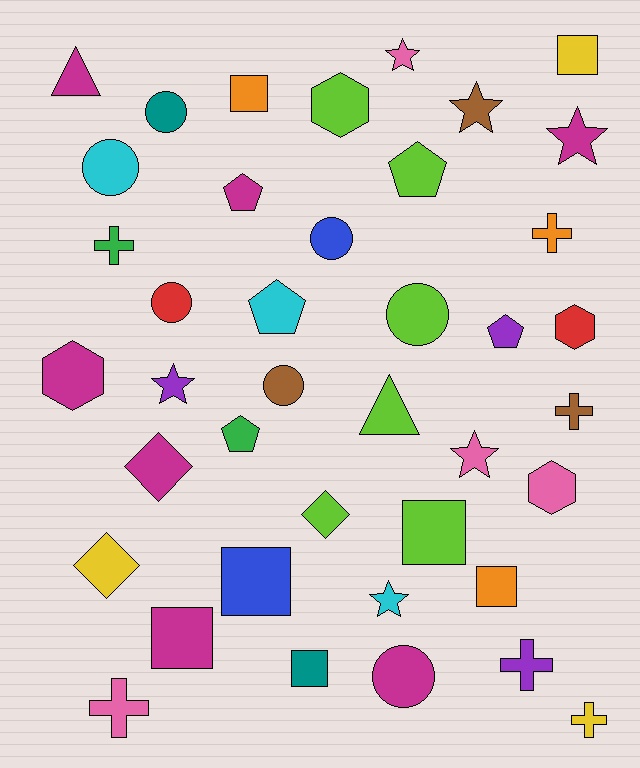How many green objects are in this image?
There are 2 green objects.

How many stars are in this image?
There are 6 stars.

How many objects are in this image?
There are 40 objects.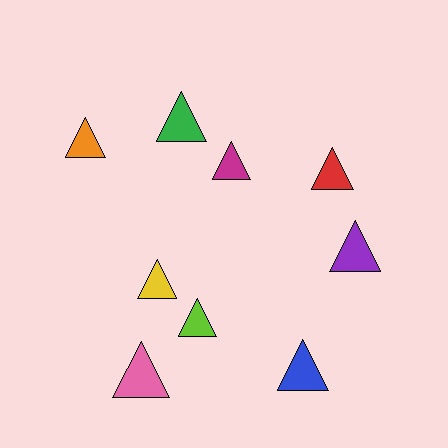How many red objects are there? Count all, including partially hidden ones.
There is 1 red object.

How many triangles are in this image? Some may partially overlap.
There are 9 triangles.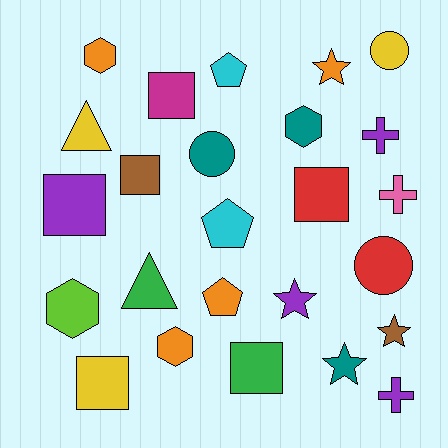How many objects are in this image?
There are 25 objects.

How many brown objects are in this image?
There are 2 brown objects.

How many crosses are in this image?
There are 3 crosses.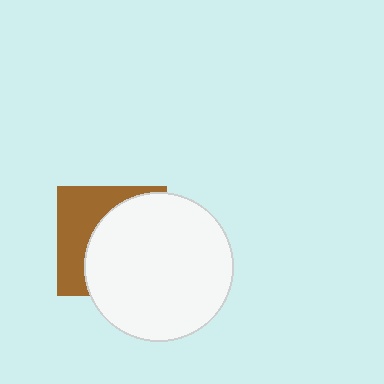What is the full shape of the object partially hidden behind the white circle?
The partially hidden object is a brown square.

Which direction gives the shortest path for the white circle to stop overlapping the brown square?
Moving right gives the shortest separation.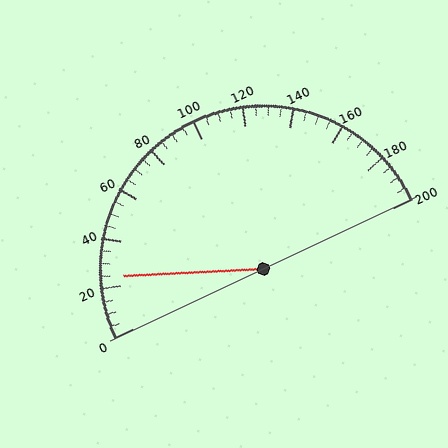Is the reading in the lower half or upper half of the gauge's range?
The reading is in the lower half of the range (0 to 200).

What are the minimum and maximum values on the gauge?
The gauge ranges from 0 to 200.